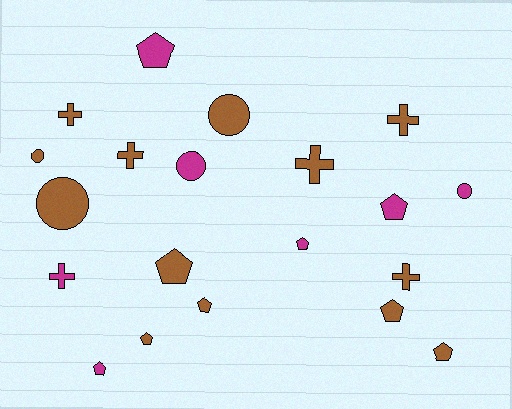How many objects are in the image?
There are 20 objects.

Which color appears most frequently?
Brown, with 13 objects.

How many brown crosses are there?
There are 5 brown crosses.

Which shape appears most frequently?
Pentagon, with 9 objects.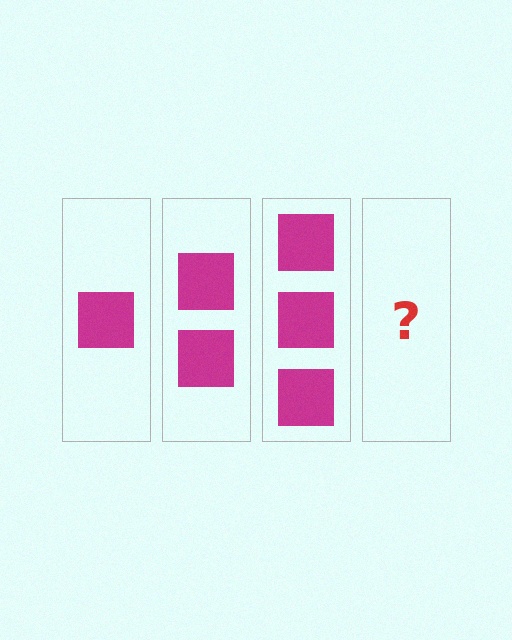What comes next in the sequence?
The next element should be 4 squares.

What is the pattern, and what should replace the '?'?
The pattern is that each step adds one more square. The '?' should be 4 squares.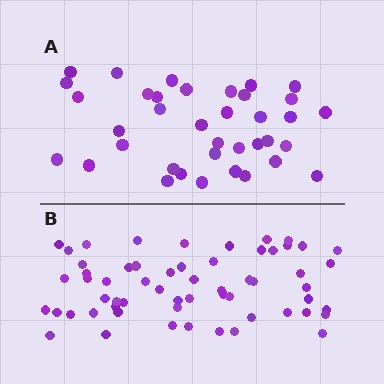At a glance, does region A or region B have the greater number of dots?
Region B (the bottom region) has more dots.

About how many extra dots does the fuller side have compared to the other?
Region B has approximately 20 more dots than region A.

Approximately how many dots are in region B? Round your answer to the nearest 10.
About 60 dots. (The exact count is 59, which rounds to 60.)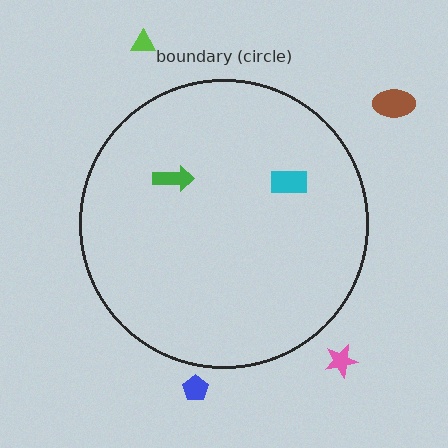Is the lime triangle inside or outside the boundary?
Outside.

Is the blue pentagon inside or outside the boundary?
Outside.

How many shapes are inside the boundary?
2 inside, 4 outside.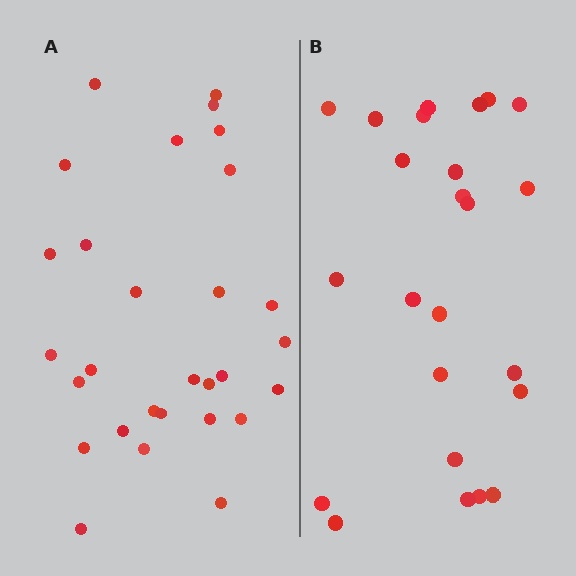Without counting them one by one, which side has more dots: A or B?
Region A (the left region) has more dots.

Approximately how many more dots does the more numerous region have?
Region A has about 5 more dots than region B.